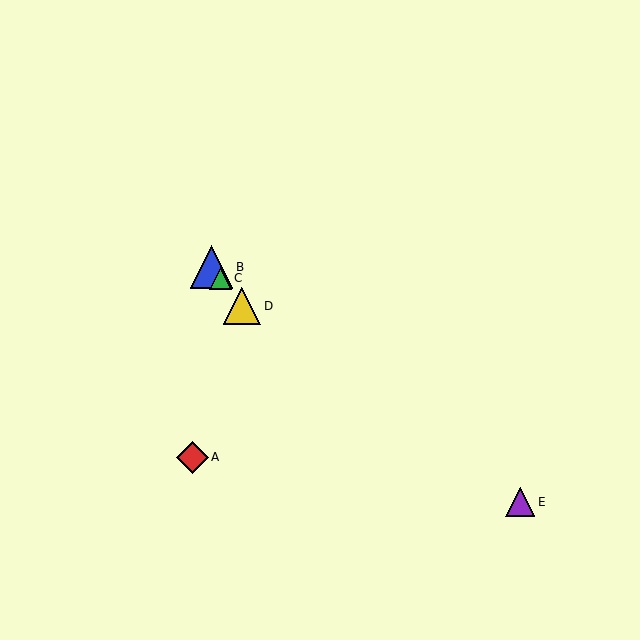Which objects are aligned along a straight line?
Objects B, C, D are aligned along a straight line.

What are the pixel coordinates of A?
Object A is at (192, 457).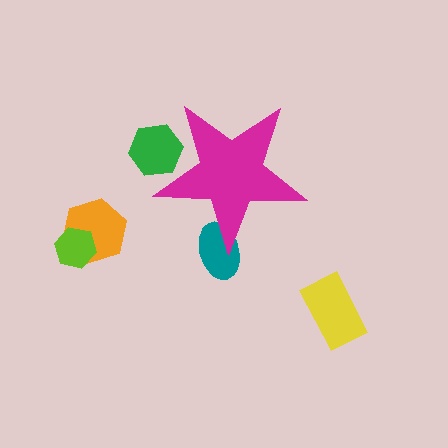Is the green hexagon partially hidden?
Yes, the green hexagon is partially hidden behind the magenta star.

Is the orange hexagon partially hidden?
No, the orange hexagon is fully visible.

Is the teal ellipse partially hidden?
Yes, the teal ellipse is partially hidden behind the magenta star.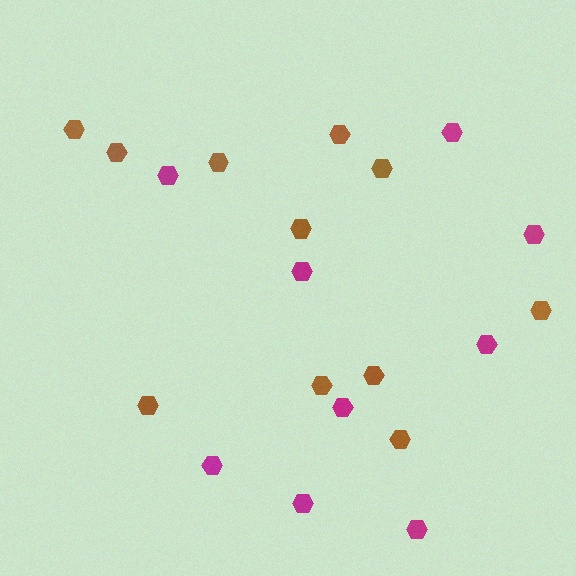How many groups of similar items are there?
There are 2 groups: one group of brown hexagons (11) and one group of magenta hexagons (9).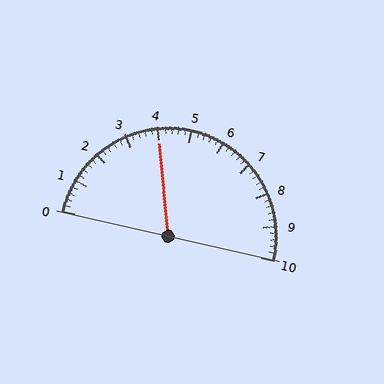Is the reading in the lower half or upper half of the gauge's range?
The reading is in the lower half of the range (0 to 10).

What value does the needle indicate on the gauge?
The needle indicates approximately 4.0.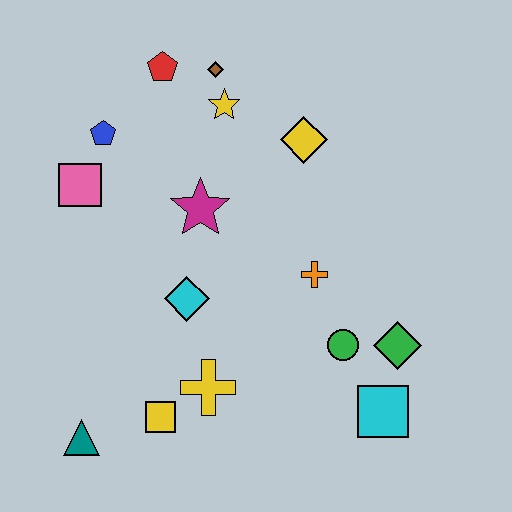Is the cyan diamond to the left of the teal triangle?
No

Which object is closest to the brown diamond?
The yellow star is closest to the brown diamond.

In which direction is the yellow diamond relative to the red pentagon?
The yellow diamond is to the right of the red pentagon.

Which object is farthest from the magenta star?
The cyan square is farthest from the magenta star.